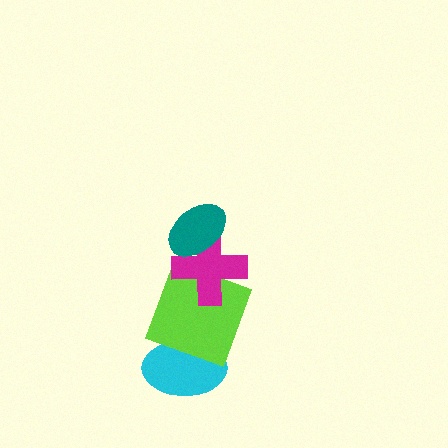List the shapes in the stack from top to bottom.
From top to bottom: the teal ellipse, the magenta cross, the lime square, the cyan ellipse.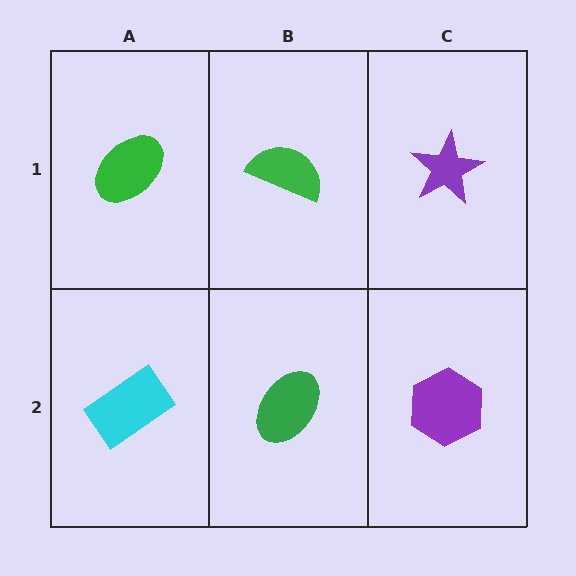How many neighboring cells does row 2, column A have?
2.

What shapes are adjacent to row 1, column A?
A cyan rectangle (row 2, column A), a green semicircle (row 1, column B).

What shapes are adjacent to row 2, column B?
A green semicircle (row 1, column B), a cyan rectangle (row 2, column A), a purple hexagon (row 2, column C).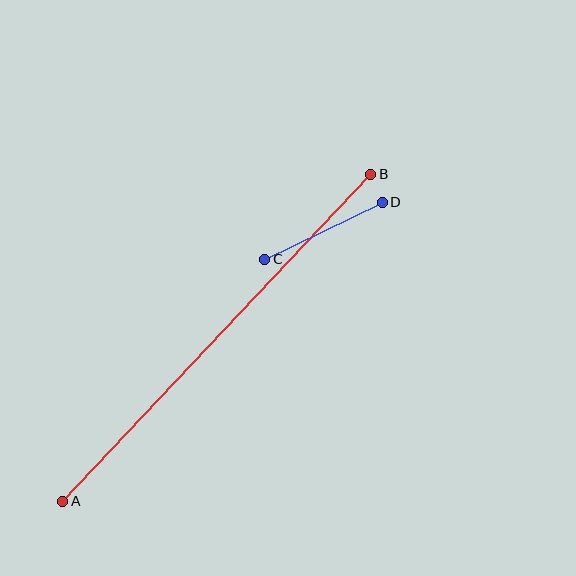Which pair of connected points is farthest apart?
Points A and B are farthest apart.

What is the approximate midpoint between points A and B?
The midpoint is at approximately (217, 338) pixels.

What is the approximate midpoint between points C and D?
The midpoint is at approximately (323, 231) pixels.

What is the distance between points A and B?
The distance is approximately 449 pixels.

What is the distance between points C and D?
The distance is approximately 130 pixels.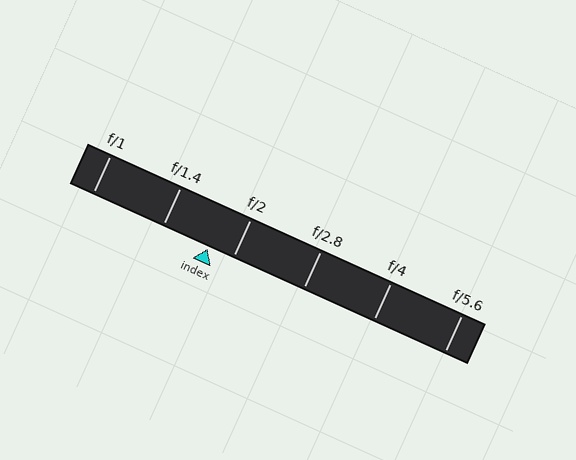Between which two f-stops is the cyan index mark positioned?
The index mark is between f/1.4 and f/2.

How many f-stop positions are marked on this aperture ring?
There are 6 f-stop positions marked.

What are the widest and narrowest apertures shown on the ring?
The widest aperture shown is f/1 and the narrowest is f/5.6.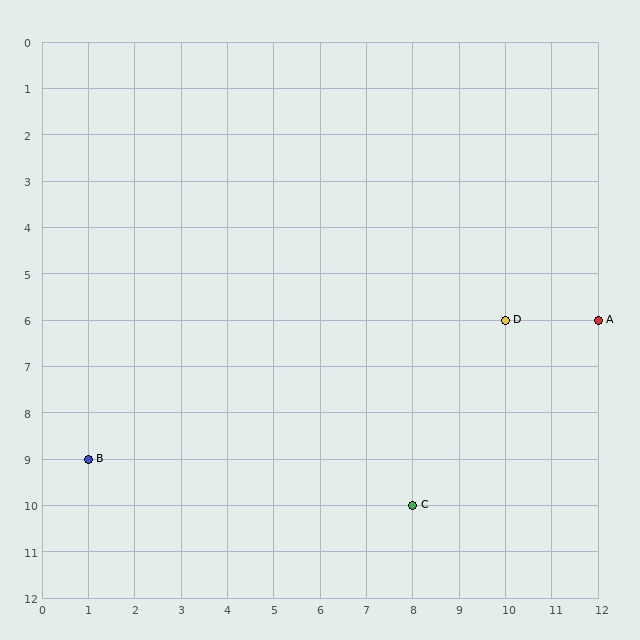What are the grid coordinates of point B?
Point B is at grid coordinates (1, 9).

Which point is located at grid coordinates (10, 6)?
Point D is at (10, 6).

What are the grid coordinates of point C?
Point C is at grid coordinates (8, 10).